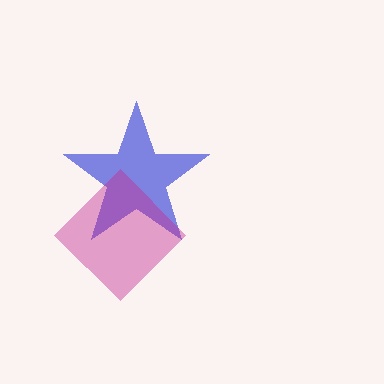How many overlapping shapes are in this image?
There are 2 overlapping shapes in the image.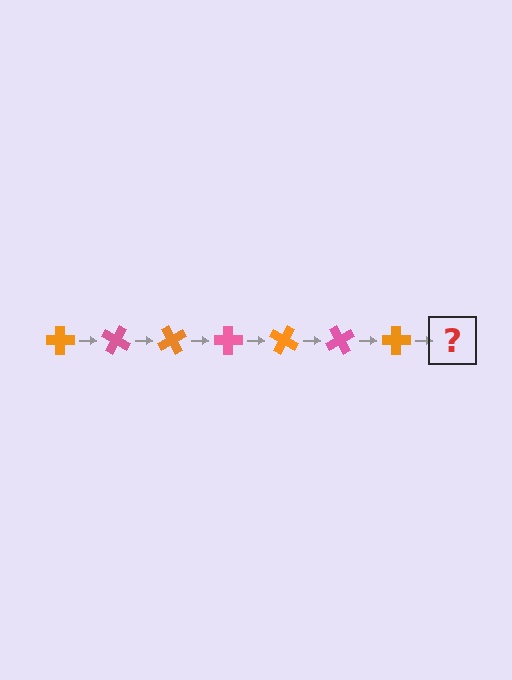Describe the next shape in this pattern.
It should be a pink cross, rotated 210 degrees from the start.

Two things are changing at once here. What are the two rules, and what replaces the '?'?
The two rules are that it rotates 30 degrees each step and the color cycles through orange and pink. The '?' should be a pink cross, rotated 210 degrees from the start.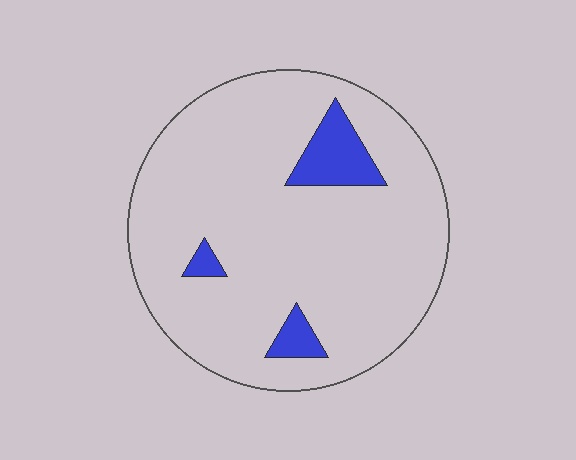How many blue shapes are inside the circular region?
3.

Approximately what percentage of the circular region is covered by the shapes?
Approximately 10%.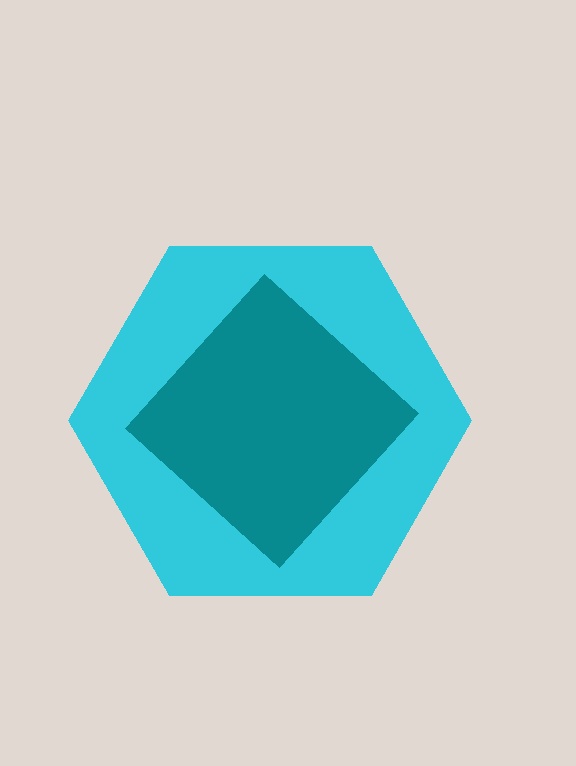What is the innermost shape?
The teal diamond.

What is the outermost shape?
The cyan hexagon.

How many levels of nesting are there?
2.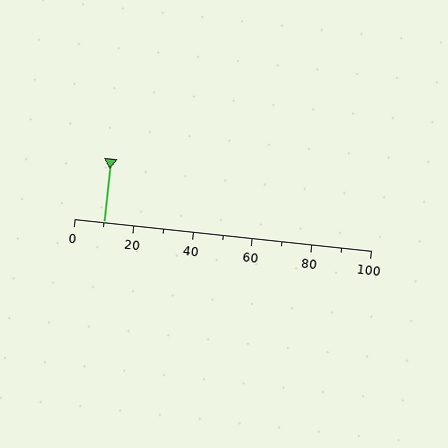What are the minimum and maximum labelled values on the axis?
The axis runs from 0 to 100.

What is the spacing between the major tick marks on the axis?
The major ticks are spaced 20 apart.